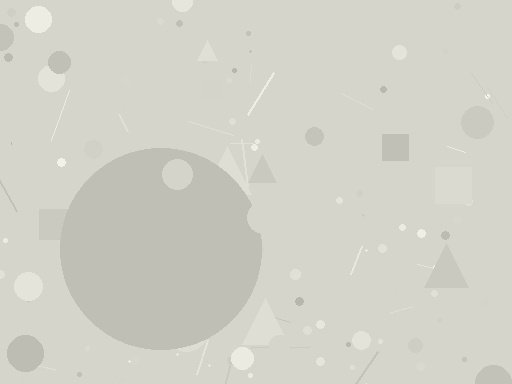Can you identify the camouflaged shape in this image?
The camouflaged shape is a circle.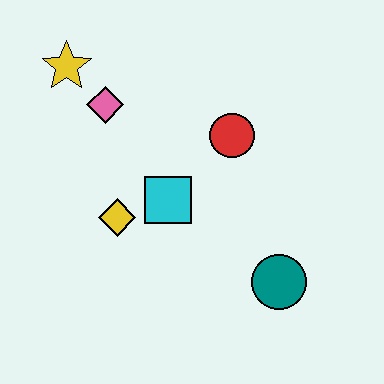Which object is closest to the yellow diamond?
The cyan square is closest to the yellow diamond.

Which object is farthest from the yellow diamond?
The teal circle is farthest from the yellow diamond.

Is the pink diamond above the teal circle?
Yes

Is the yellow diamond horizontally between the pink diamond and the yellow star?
No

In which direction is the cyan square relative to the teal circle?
The cyan square is to the left of the teal circle.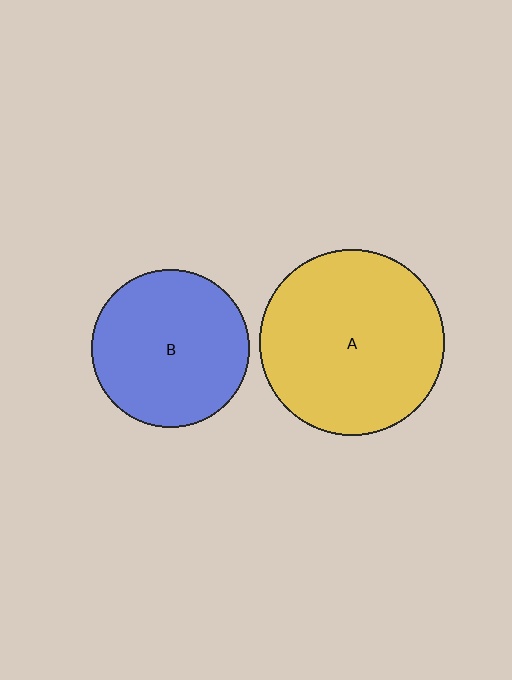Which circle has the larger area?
Circle A (yellow).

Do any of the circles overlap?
No, none of the circles overlap.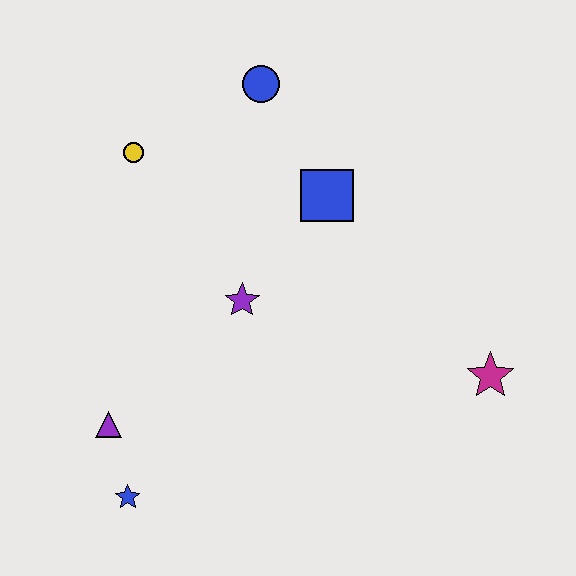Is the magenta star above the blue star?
Yes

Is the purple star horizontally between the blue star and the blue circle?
Yes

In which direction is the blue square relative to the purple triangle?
The blue square is above the purple triangle.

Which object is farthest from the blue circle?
The blue star is farthest from the blue circle.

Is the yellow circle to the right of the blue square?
No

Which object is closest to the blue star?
The purple triangle is closest to the blue star.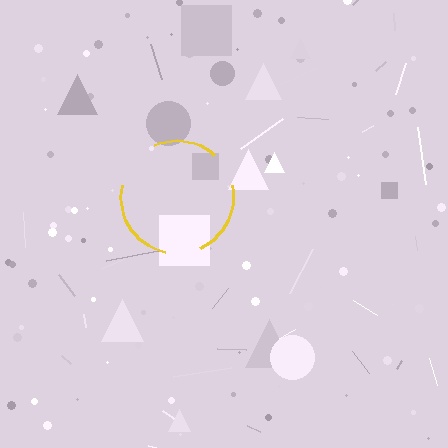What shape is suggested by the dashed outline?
The dashed outline suggests a circle.